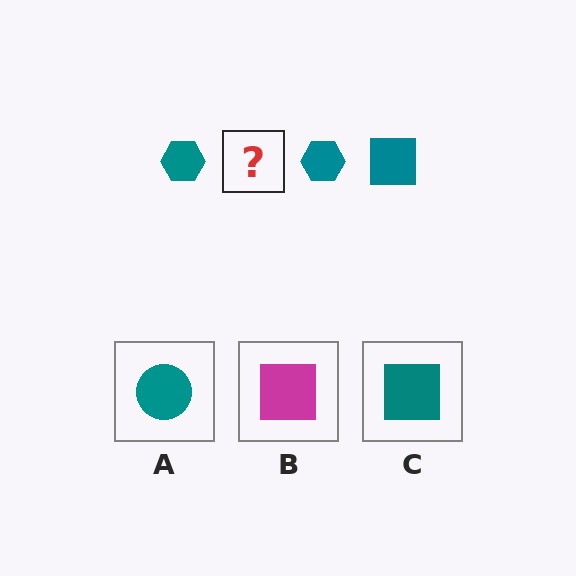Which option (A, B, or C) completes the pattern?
C.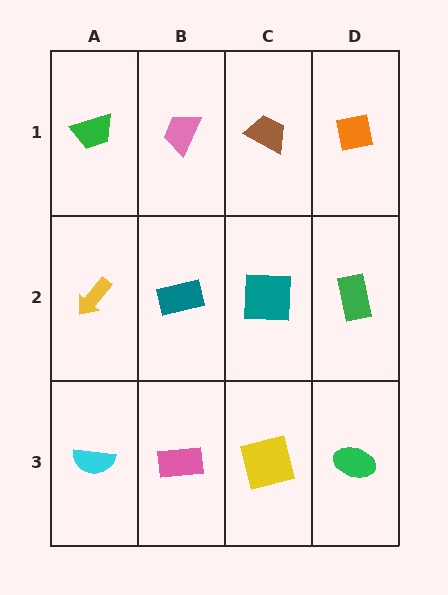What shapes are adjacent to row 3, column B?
A teal rectangle (row 2, column B), a cyan semicircle (row 3, column A), a yellow square (row 3, column C).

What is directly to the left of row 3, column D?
A yellow square.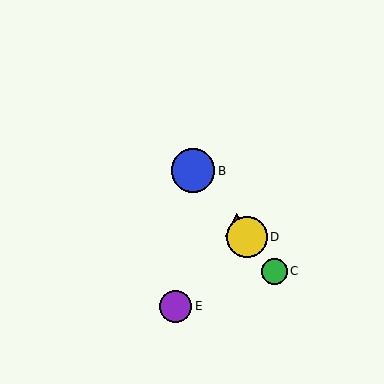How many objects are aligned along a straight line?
4 objects (A, B, C, D) are aligned along a straight line.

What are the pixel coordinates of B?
Object B is at (193, 171).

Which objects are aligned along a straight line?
Objects A, B, C, D are aligned along a straight line.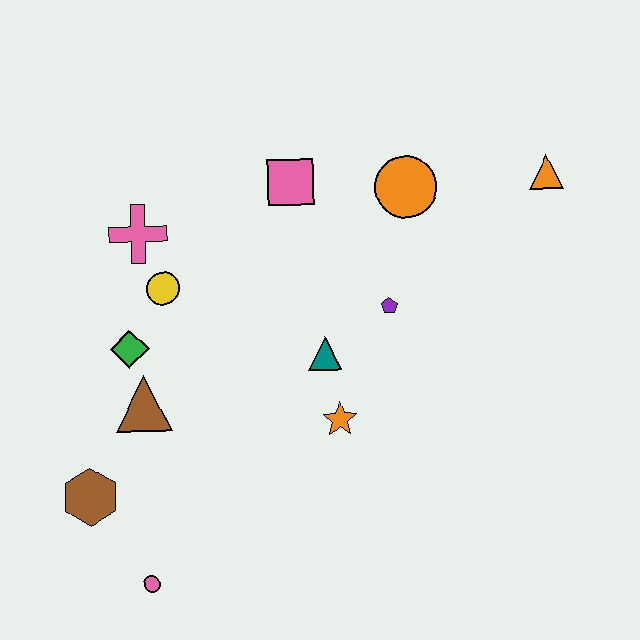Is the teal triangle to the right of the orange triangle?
No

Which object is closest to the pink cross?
The yellow circle is closest to the pink cross.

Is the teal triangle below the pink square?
Yes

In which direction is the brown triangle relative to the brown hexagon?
The brown triangle is above the brown hexagon.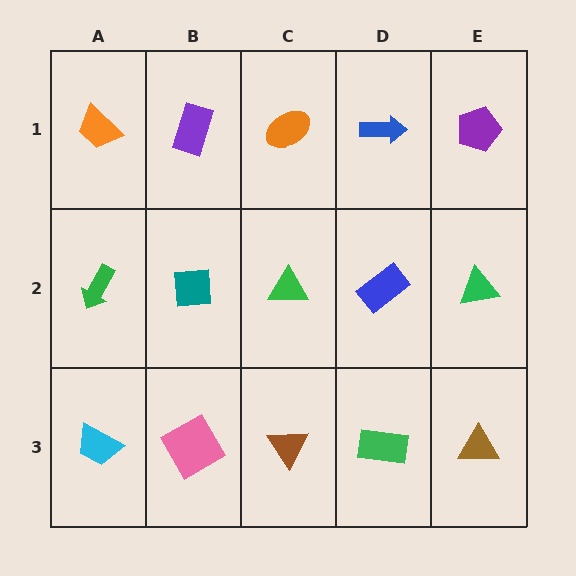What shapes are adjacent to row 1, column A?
A green arrow (row 2, column A), a purple rectangle (row 1, column B).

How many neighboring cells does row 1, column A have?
2.